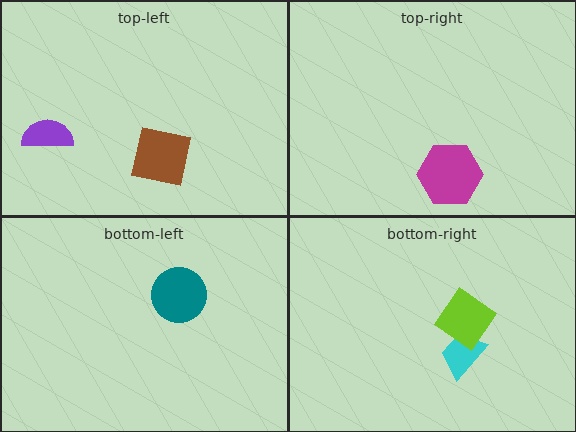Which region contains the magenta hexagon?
The top-right region.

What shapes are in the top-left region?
The purple semicircle, the brown square.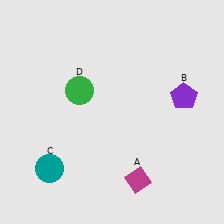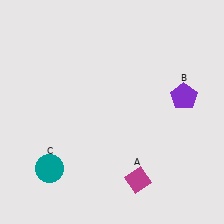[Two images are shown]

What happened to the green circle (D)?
The green circle (D) was removed in Image 2. It was in the top-left area of Image 1.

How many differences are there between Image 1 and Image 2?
There is 1 difference between the two images.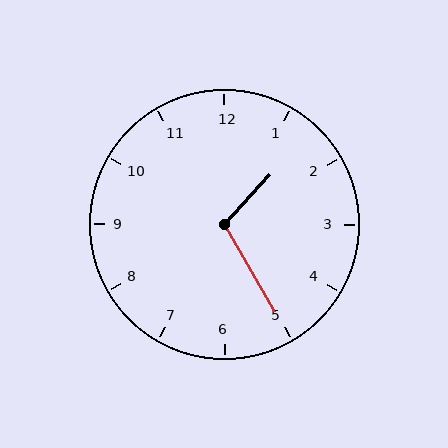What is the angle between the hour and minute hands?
Approximately 108 degrees.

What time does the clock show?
1:25.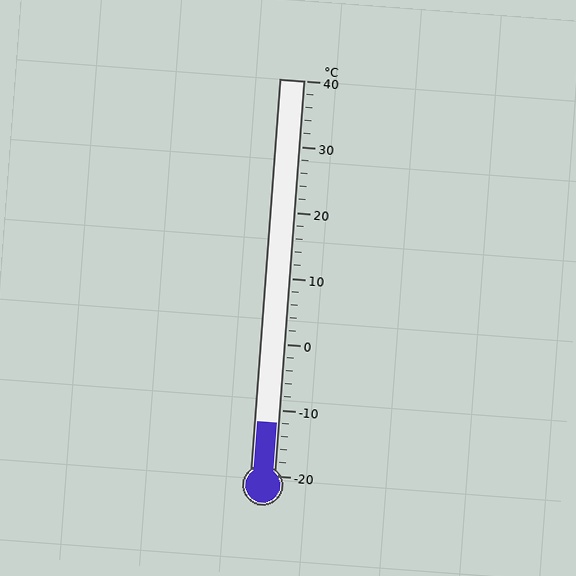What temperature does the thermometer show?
The thermometer shows approximately -12°C.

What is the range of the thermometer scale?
The thermometer scale ranges from -20°C to 40°C.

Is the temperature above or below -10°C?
The temperature is below -10°C.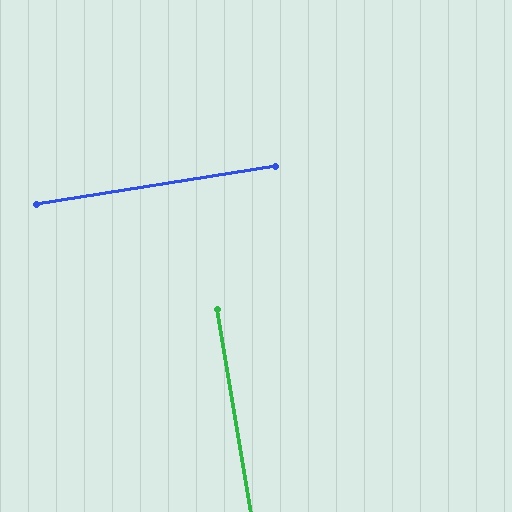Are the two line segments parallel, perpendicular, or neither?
Perpendicular — they meet at approximately 90°.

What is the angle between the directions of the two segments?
Approximately 90 degrees.